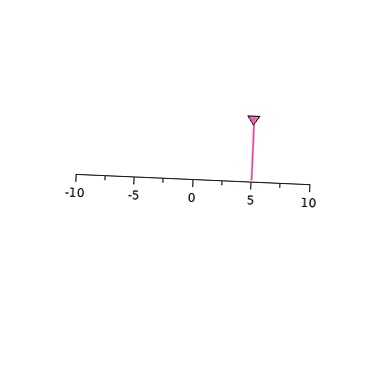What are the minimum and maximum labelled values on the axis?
The axis runs from -10 to 10.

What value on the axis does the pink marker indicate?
The marker indicates approximately 5.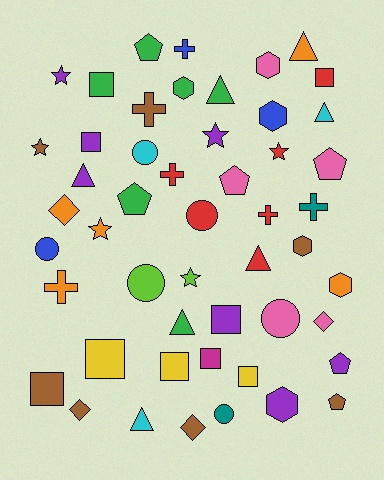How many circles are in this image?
There are 6 circles.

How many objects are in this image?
There are 50 objects.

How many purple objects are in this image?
There are 7 purple objects.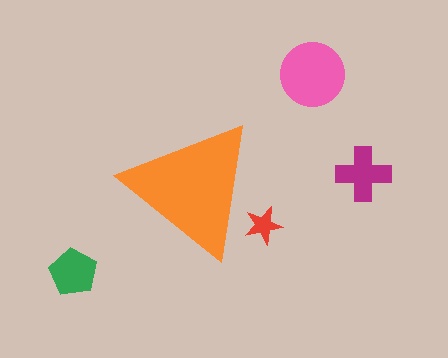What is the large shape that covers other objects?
An orange triangle.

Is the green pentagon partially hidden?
No, the green pentagon is fully visible.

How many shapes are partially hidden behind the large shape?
1 shape is partially hidden.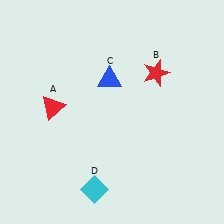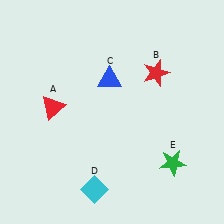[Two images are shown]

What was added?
A green star (E) was added in Image 2.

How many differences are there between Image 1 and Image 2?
There is 1 difference between the two images.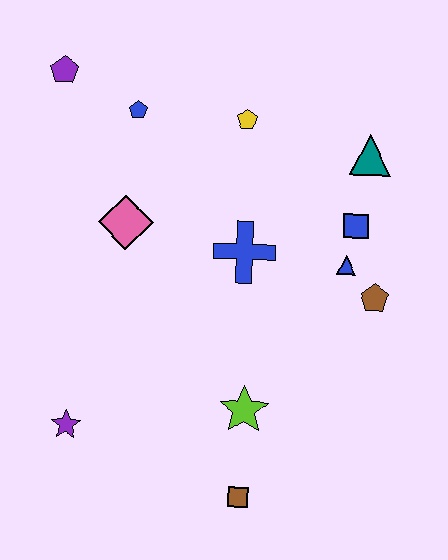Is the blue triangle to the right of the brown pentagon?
No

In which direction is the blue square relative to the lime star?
The blue square is above the lime star.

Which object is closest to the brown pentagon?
The blue triangle is closest to the brown pentagon.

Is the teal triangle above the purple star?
Yes